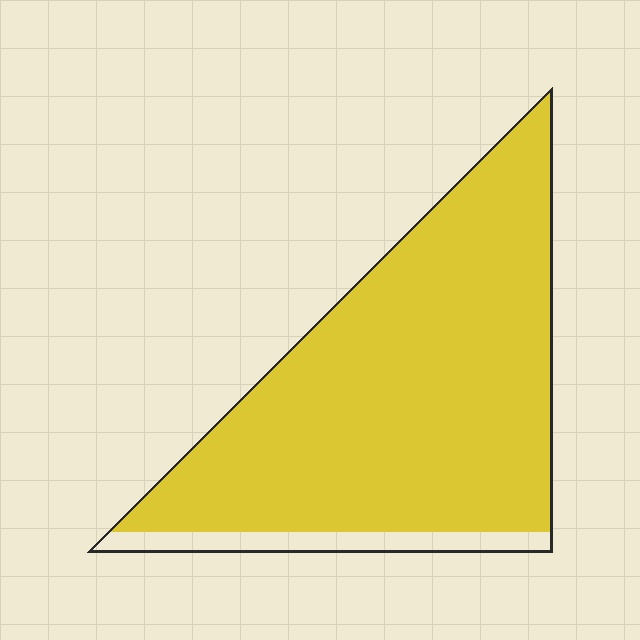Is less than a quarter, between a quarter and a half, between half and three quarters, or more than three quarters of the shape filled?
More than three quarters.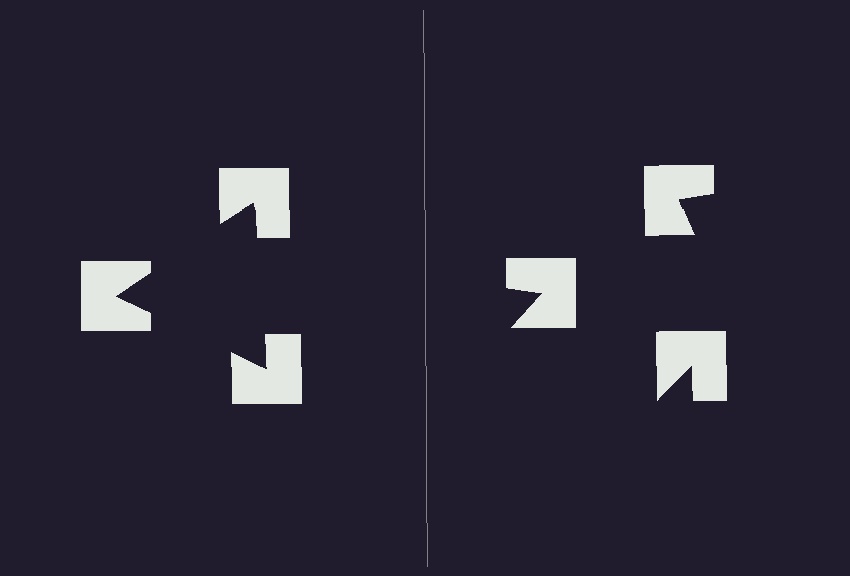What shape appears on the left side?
An illusory triangle.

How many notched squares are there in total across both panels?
6 — 3 on each side.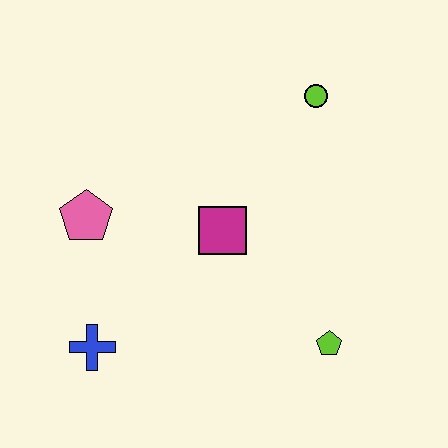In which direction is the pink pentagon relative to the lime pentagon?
The pink pentagon is to the left of the lime pentagon.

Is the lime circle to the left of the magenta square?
No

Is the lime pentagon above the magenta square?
No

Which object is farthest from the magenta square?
The blue cross is farthest from the magenta square.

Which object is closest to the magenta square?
The pink pentagon is closest to the magenta square.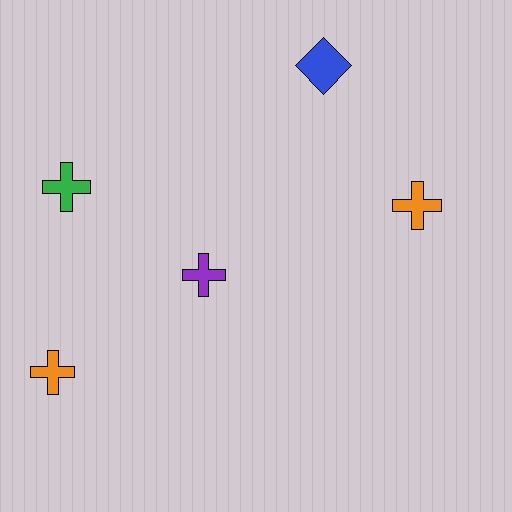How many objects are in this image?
There are 5 objects.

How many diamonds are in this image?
There is 1 diamond.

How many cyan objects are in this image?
There are no cyan objects.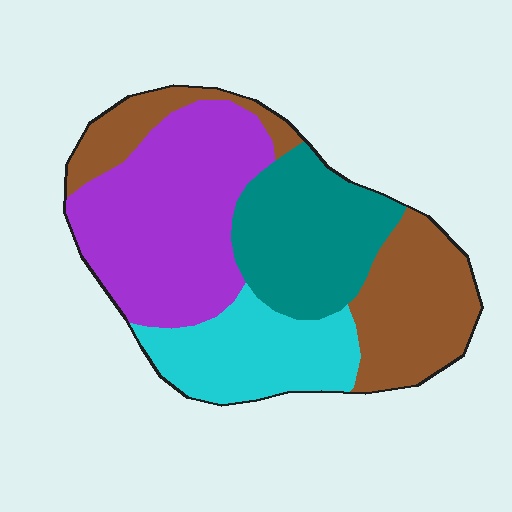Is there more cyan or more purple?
Purple.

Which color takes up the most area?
Purple, at roughly 35%.